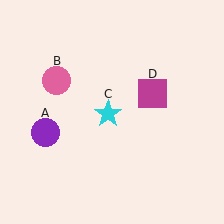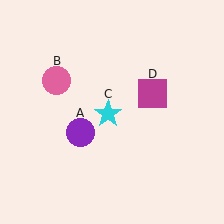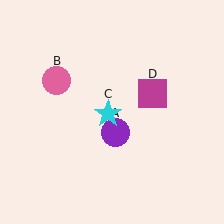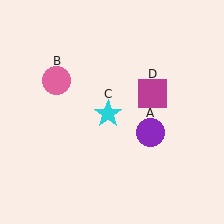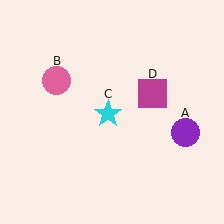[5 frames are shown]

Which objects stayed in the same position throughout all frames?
Pink circle (object B) and cyan star (object C) and magenta square (object D) remained stationary.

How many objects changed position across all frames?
1 object changed position: purple circle (object A).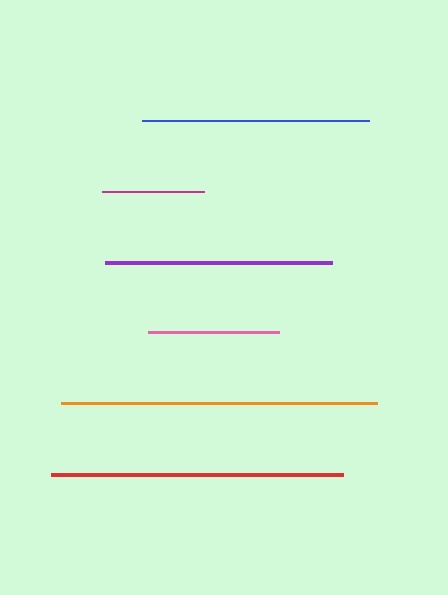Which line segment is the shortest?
The magenta line is the shortest at approximately 103 pixels.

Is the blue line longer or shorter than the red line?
The red line is longer than the blue line.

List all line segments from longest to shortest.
From longest to shortest: orange, red, blue, purple, pink, magenta.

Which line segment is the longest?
The orange line is the longest at approximately 316 pixels.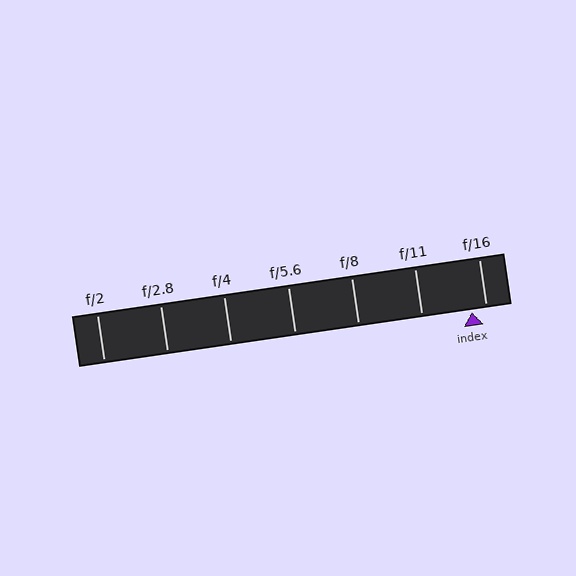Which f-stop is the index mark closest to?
The index mark is closest to f/16.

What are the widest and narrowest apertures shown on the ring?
The widest aperture shown is f/2 and the narrowest is f/16.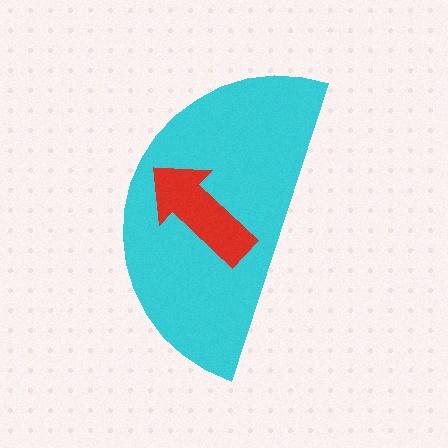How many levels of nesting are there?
2.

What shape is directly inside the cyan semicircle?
The red arrow.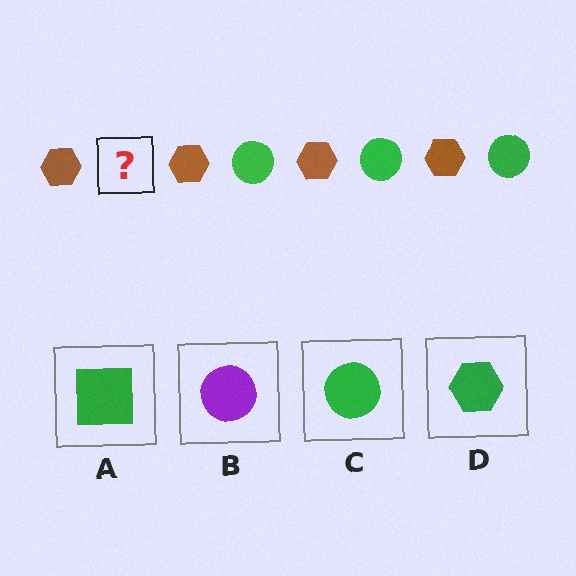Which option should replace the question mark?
Option C.